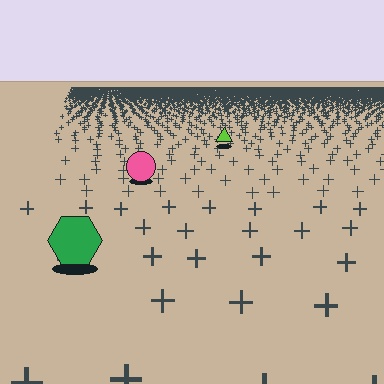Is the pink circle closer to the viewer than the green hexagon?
No. The green hexagon is closer — you can tell from the texture gradient: the ground texture is coarser near it.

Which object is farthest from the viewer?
The lime triangle is farthest from the viewer. It appears smaller and the ground texture around it is denser.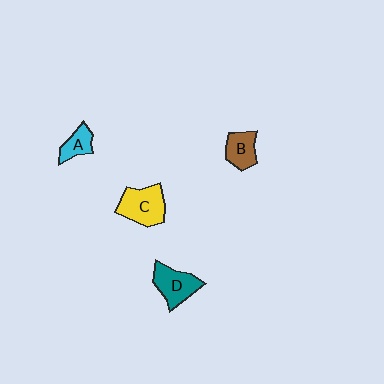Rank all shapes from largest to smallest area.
From largest to smallest: C (yellow), D (teal), B (brown), A (cyan).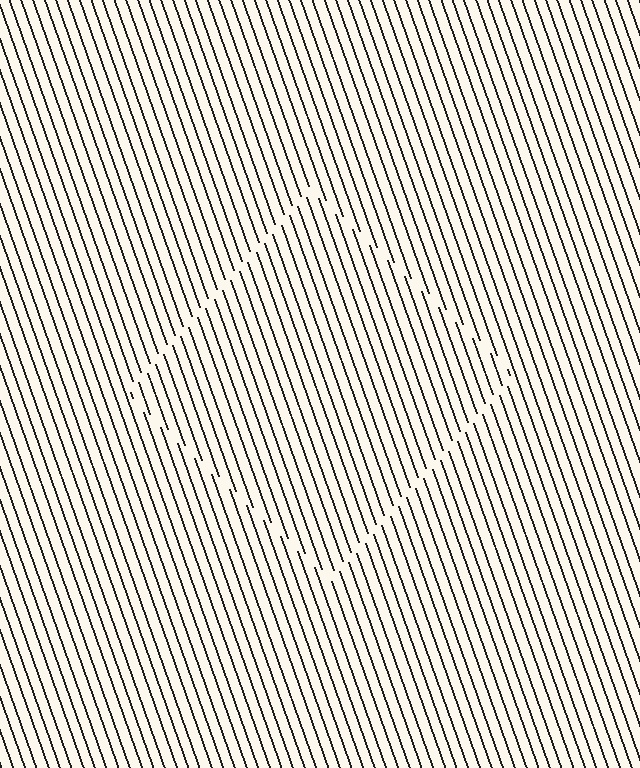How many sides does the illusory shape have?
4 sides — the line-ends trace a square.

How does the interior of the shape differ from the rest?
The interior of the shape contains the same grating, shifted by half a period — the contour is defined by the phase discontinuity where line-ends from the inner and outer gratings abut.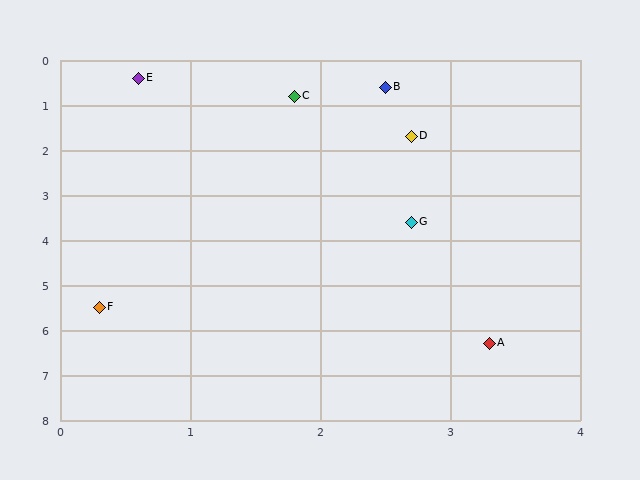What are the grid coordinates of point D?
Point D is at approximately (2.7, 1.7).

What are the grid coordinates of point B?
Point B is at approximately (2.5, 0.6).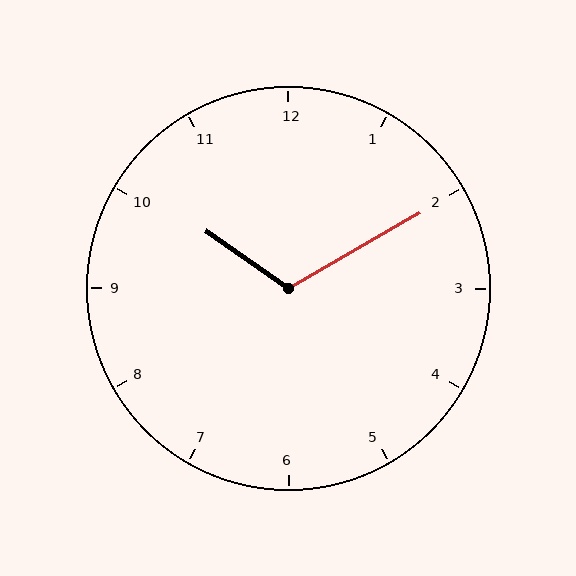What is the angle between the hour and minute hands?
Approximately 115 degrees.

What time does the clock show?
10:10.